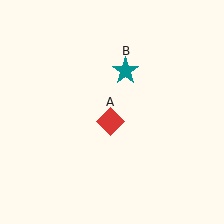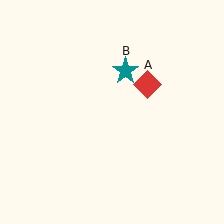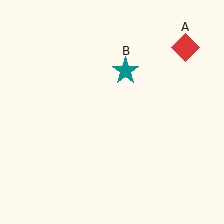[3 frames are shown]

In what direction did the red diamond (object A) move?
The red diamond (object A) moved up and to the right.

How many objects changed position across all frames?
1 object changed position: red diamond (object A).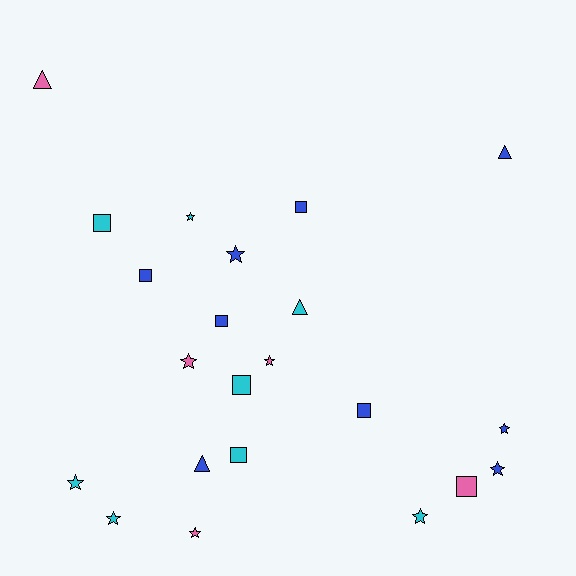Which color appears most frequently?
Blue, with 9 objects.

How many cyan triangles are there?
There is 1 cyan triangle.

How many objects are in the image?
There are 22 objects.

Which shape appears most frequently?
Star, with 10 objects.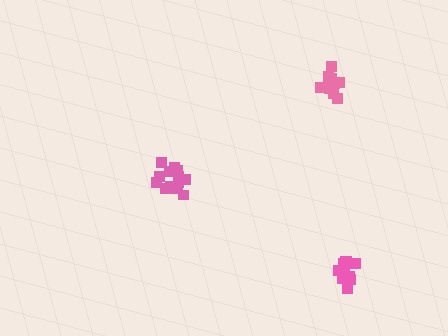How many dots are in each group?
Group 1: 10 dots, Group 2: 15 dots, Group 3: 11 dots (36 total).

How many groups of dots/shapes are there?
There are 3 groups.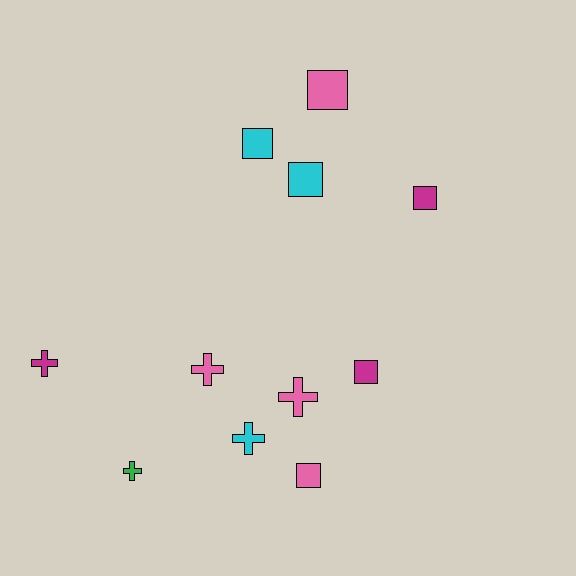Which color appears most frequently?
Pink, with 4 objects.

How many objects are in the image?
There are 11 objects.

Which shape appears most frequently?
Square, with 6 objects.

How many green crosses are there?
There is 1 green cross.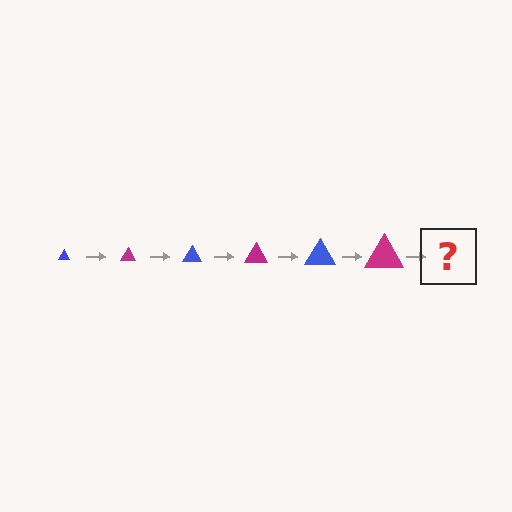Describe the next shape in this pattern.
It should be a blue triangle, larger than the previous one.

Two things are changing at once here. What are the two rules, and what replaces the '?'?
The two rules are that the triangle grows larger each step and the color cycles through blue and magenta. The '?' should be a blue triangle, larger than the previous one.